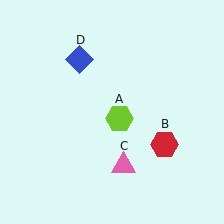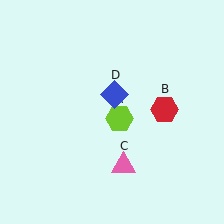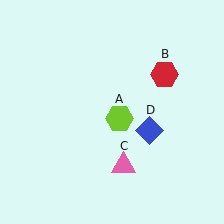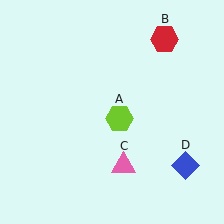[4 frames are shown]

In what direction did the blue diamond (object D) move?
The blue diamond (object D) moved down and to the right.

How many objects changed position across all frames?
2 objects changed position: red hexagon (object B), blue diamond (object D).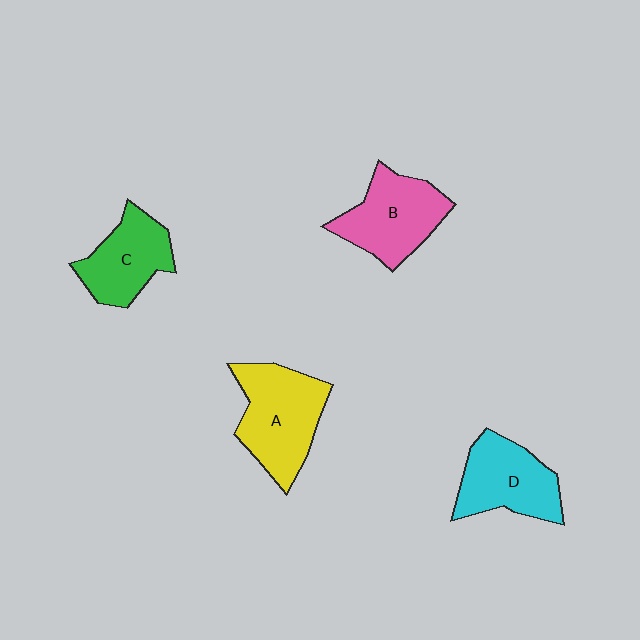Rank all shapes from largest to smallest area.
From largest to smallest: A (yellow), B (pink), D (cyan), C (green).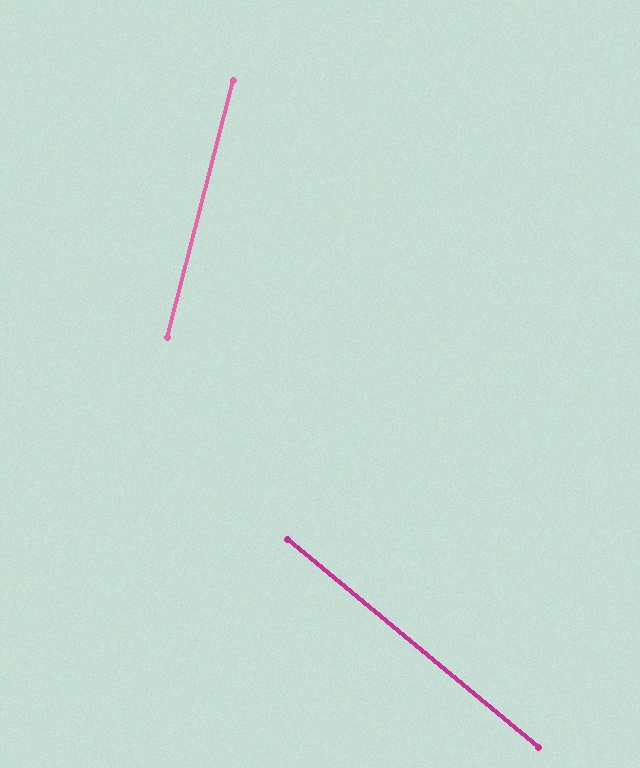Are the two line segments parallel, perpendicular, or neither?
Neither parallel nor perpendicular — they differ by about 65°.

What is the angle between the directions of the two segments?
Approximately 65 degrees.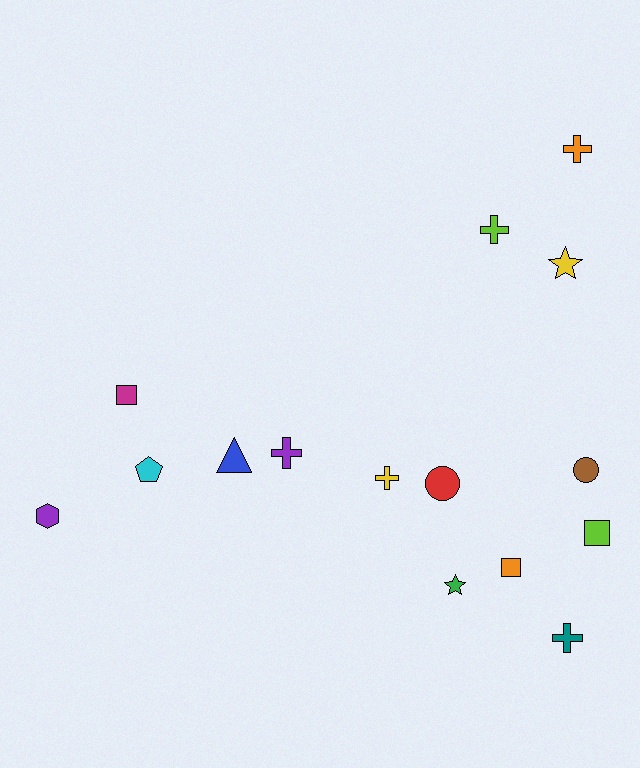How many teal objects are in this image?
There is 1 teal object.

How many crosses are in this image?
There are 5 crosses.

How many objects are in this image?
There are 15 objects.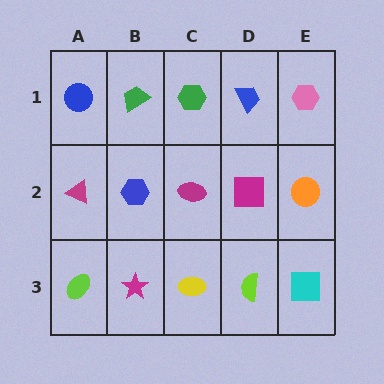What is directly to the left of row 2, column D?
A magenta ellipse.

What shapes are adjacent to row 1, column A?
A magenta triangle (row 2, column A), a green trapezoid (row 1, column B).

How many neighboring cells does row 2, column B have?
4.